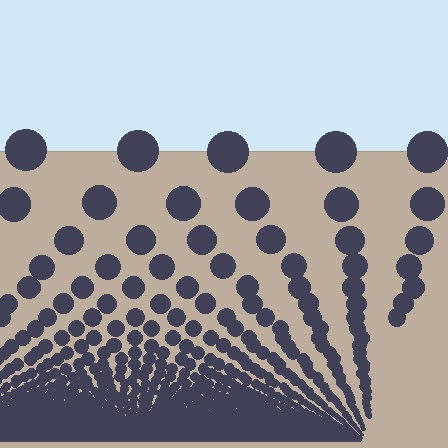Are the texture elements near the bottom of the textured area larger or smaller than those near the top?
Smaller. The gradient is inverted — elements near the bottom are smaller and denser.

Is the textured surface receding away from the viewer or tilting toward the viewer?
The surface appears to tilt toward the viewer. Texture elements get larger and sparser toward the top.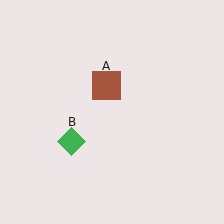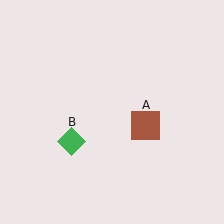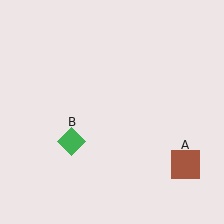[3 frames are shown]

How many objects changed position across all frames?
1 object changed position: brown square (object A).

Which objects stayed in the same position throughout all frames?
Green diamond (object B) remained stationary.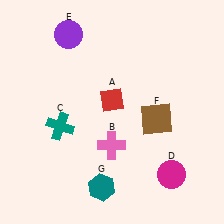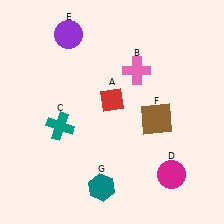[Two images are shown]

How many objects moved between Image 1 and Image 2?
1 object moved between the two images.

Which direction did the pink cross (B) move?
The pink cross (B) moved up.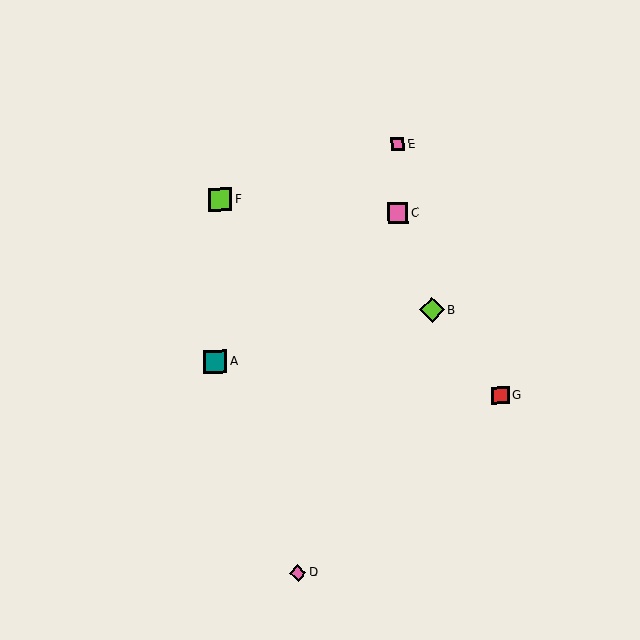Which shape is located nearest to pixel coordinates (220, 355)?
The teal square (labeled A) at (215, 362) is nearest to that location.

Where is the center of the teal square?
The center of the teal square is at (215, 362).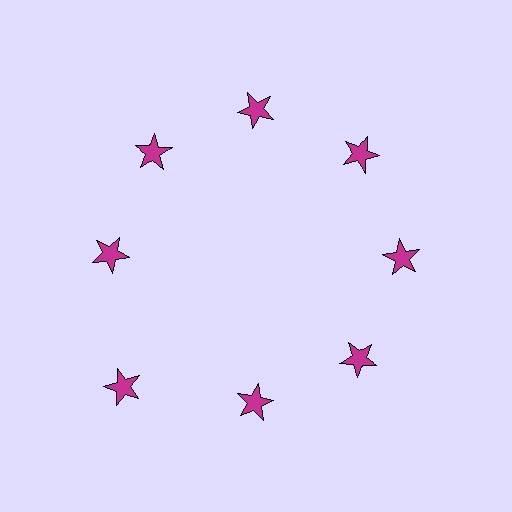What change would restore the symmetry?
The symmetry would be restored by moving it inward, back onto the ring so that all 8 stars sit at equal angles and equal distance from the center.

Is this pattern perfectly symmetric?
No. The 8 magenta stars are arranged in a ring, but one element near the 8 o'clock position is pushed outward from the center, breaking the 8-fold rotational symmetry.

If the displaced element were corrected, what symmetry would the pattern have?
It would have 8-fold rotational symmetry — the pattern would map onto itself every 45 degrees.